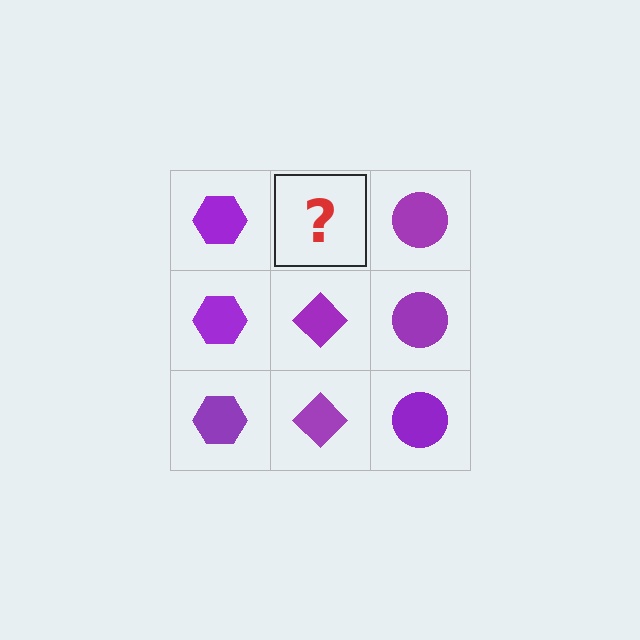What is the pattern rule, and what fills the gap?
The rule is that each column has a consistent shape. The gap should be filled with a purple diamond.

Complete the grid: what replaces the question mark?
The question mark should be replaced with a purple diamond.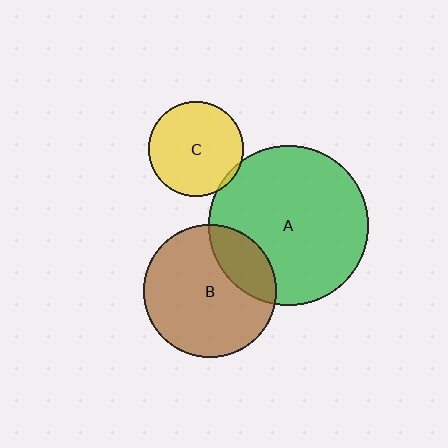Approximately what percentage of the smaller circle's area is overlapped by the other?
Approximately 5%.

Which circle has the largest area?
Circle A (green).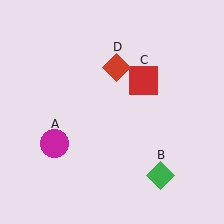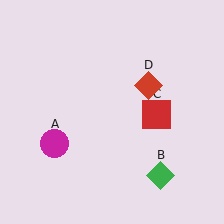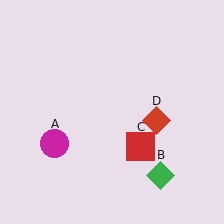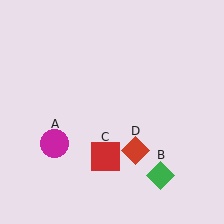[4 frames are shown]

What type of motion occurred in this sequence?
The red square (object C), red diamond (object D) rotated clockwise around the center of the scene.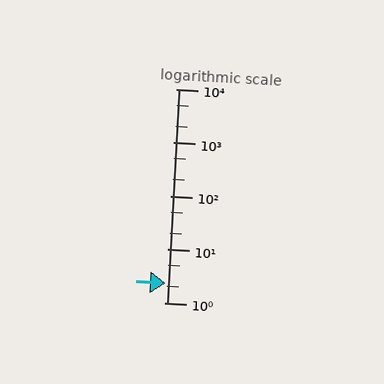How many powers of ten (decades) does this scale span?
The scale spans 4 decades, from 1 to 10000.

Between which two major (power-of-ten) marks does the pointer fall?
The pointer is between 1 and 10.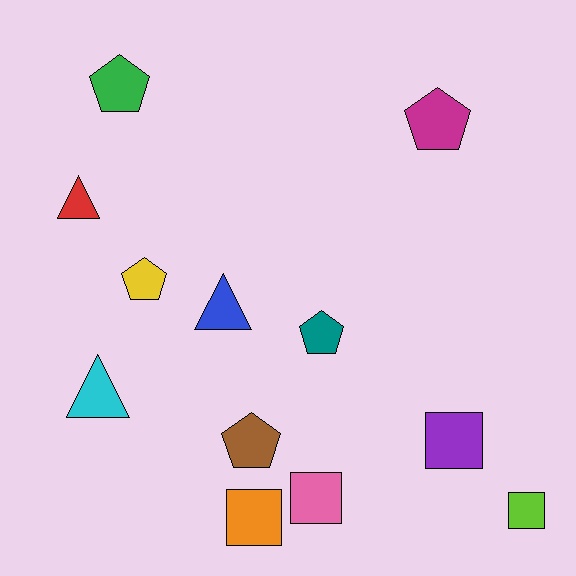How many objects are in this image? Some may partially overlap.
There are 12 objects.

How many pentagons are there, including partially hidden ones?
There are 5 pentagons.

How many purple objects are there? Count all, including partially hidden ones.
There is 1 purple object.